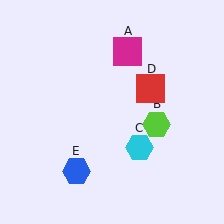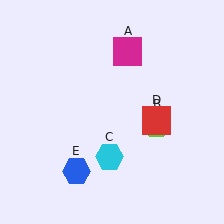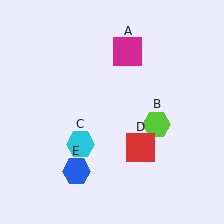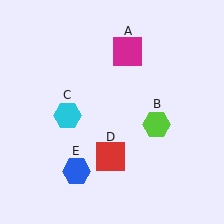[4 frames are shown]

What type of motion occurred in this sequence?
The cyan hexagon (object C), red square (object D) rotated clockwise around the center of the scene.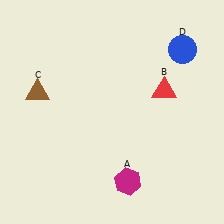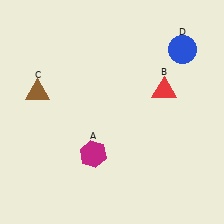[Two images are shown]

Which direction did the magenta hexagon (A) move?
The magenta hexagon (A) moved left.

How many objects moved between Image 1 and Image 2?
1 object moved between the two images.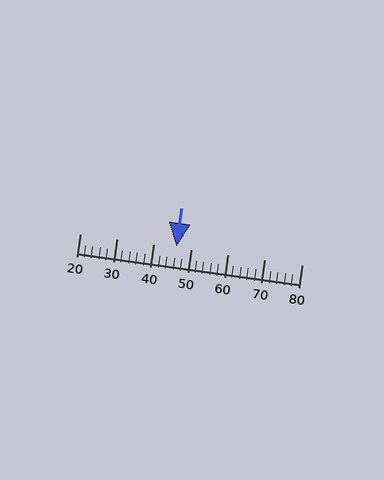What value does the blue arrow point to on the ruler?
The blue arrow points to approximately 46.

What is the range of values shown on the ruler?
The ruler shows values from 20 to 80.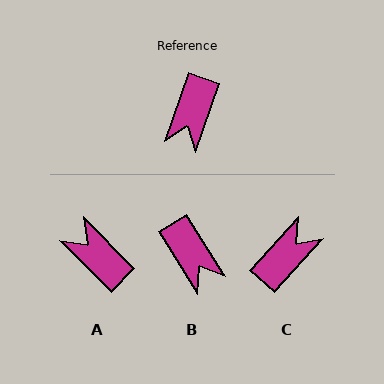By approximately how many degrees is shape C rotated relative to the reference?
Approximately 158 degrees counter-clockwise.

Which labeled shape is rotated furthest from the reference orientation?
C, about 158 degrees away.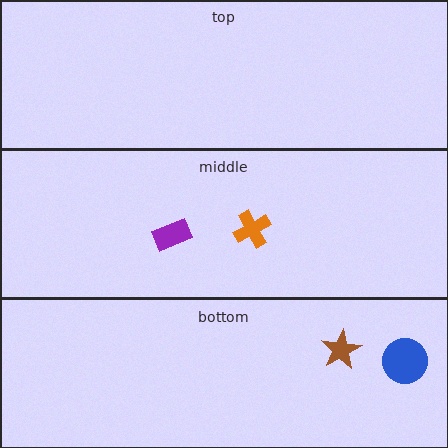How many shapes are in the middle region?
2.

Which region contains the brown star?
The bottom region.